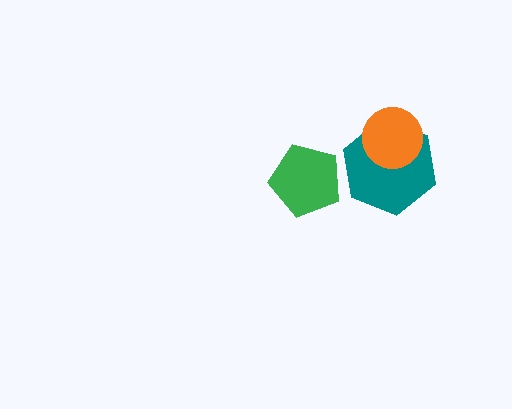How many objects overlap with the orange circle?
1 object overlaps with the orange circle.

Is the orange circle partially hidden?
No, no other shape covers it.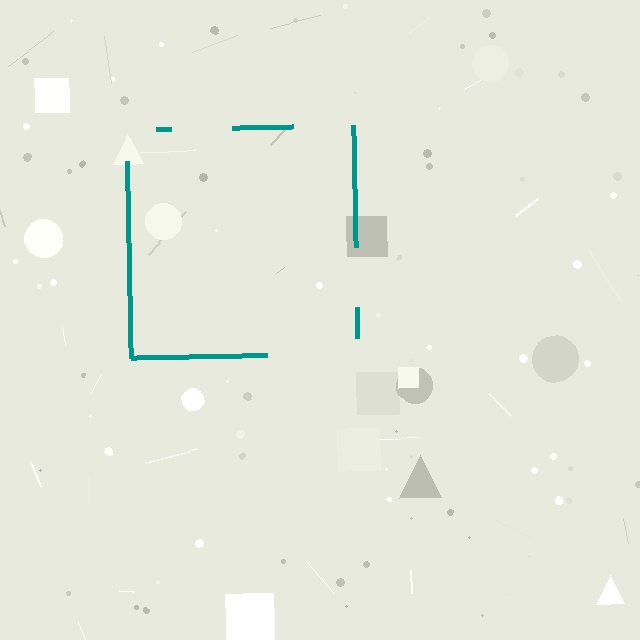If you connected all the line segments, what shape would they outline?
They would outline a square.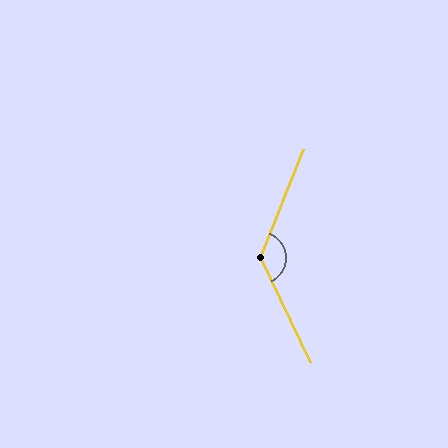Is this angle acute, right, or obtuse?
It is obtuse.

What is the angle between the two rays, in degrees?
Approximately 132 degrees.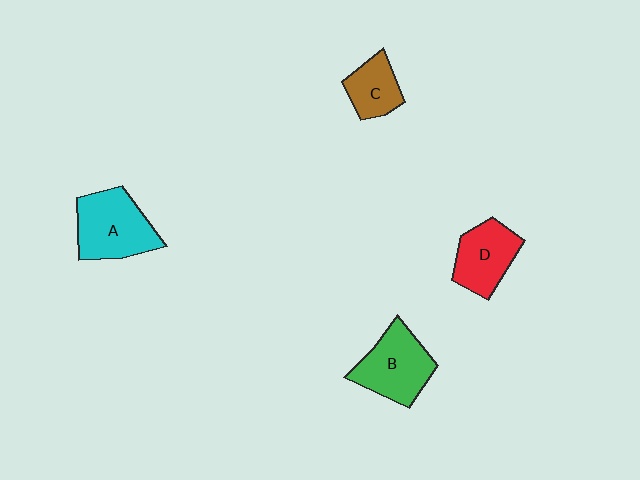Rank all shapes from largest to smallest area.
From largest to smallest: A (cyan), B (green), D (red), C (brown).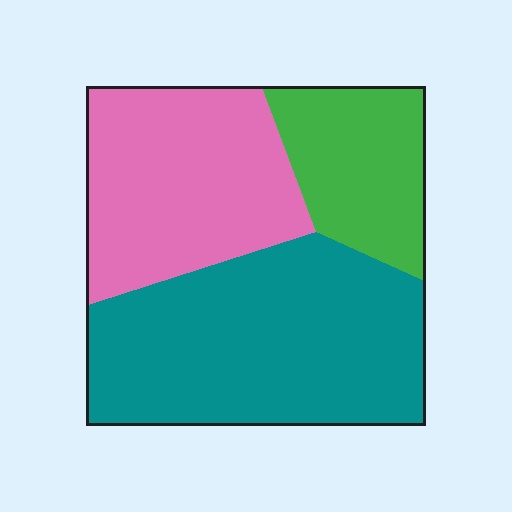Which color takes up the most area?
Teal, at roughly 45%.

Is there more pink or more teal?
Teal.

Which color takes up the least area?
Green, at roughly 20%.